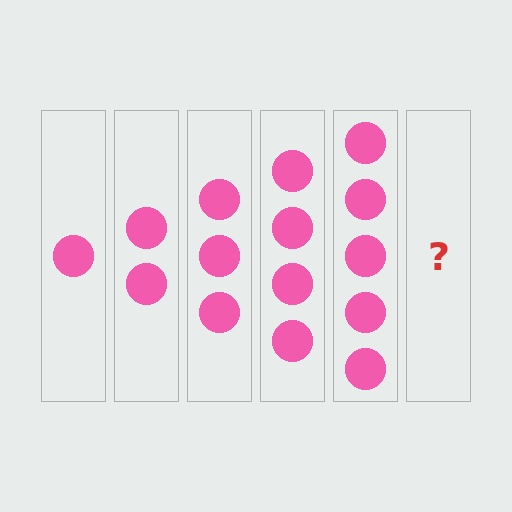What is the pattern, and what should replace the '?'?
The pattern is that each step adds one more circle. The '?' should be 6 circles.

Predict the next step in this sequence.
The next step is 6 circles.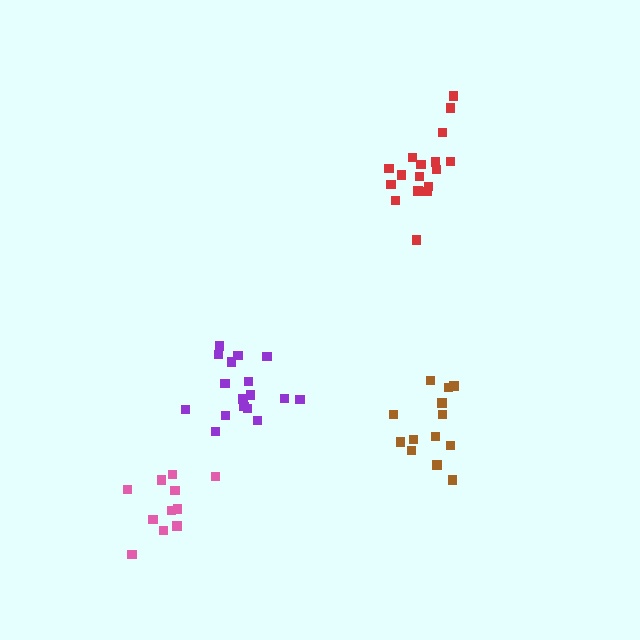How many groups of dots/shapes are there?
There are 4 groups.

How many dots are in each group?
Group 1: 17 dots, Group 2: 17 dots, Group 3: 11 dots, Group 4: 13 dots (58 total).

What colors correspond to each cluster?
The clusters are colored: red, purple, pink, brown.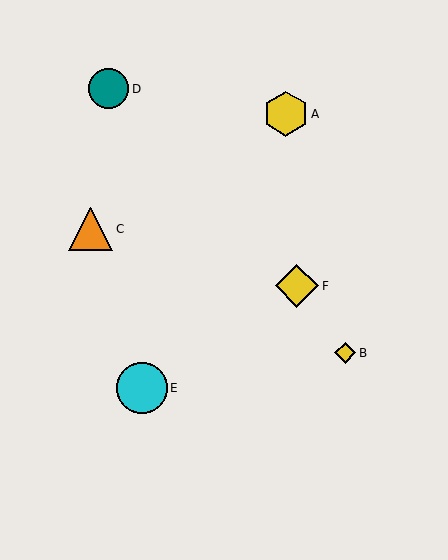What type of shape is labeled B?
Shape B is a yellow diamond.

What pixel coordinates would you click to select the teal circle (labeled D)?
Click at (109, 89) to select the teal circle D.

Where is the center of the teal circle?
The center of the teal circle is at (109, 89).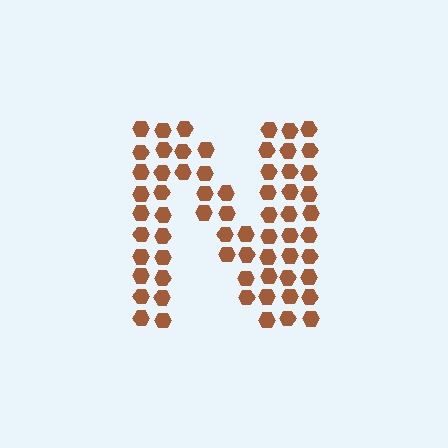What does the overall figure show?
The overall figure shows the letter N.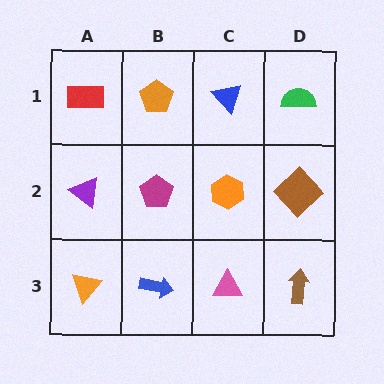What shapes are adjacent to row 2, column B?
An orange pentagon (row 1, column B), a blue arrow (row 3, column B), a purple triangle (row 2, column A), an orange hexagon (row 2, column C).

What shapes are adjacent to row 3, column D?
A brown diamond (row 2, column D), a pink triangle (row 3, column C).